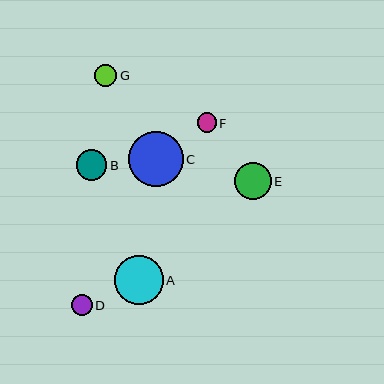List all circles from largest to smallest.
From largest to smallest: C, A, E, B, G, D, F.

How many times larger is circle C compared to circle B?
Circle C is approximately 1.8 times the size of circle B.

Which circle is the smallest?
Circle F is the smallest with a size of approximately 19 pixels.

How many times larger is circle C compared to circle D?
Circle C is approximately 2.7 times the size of circle D.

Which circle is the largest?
Circle C is the largest with a size of approximately 55 pixels.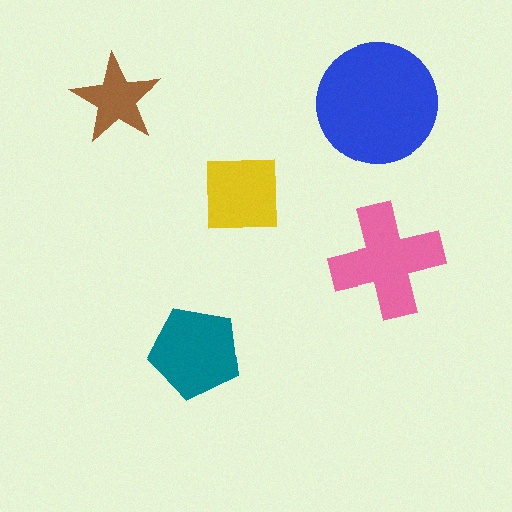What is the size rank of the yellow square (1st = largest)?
4th.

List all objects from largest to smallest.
The blue circle, the pink cross, the teal pentagon, the yellow square, the brown star.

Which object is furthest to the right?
The pink cross is rightmost.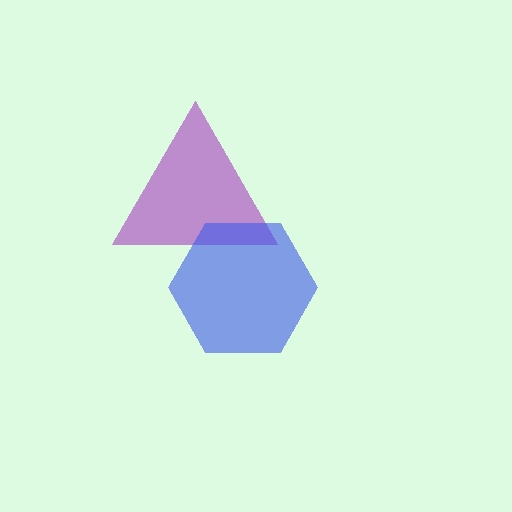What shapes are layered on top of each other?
The layered shapes are: a purple triangle, a blue hexagon.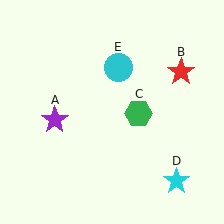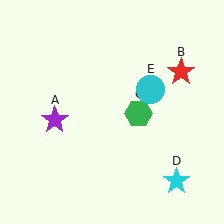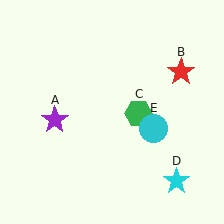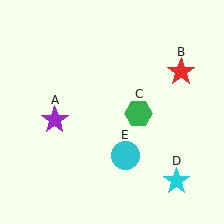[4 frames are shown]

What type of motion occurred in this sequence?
The cyan circle (object E) rotated clockwise around the center of the scene.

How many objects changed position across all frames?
1 object changed position: cyan circle (object E).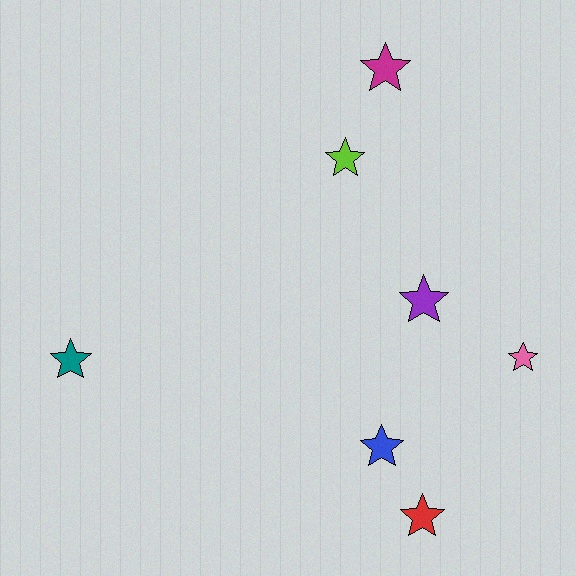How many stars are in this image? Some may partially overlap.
There are 7 stars.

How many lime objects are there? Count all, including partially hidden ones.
There is 1 lime object.